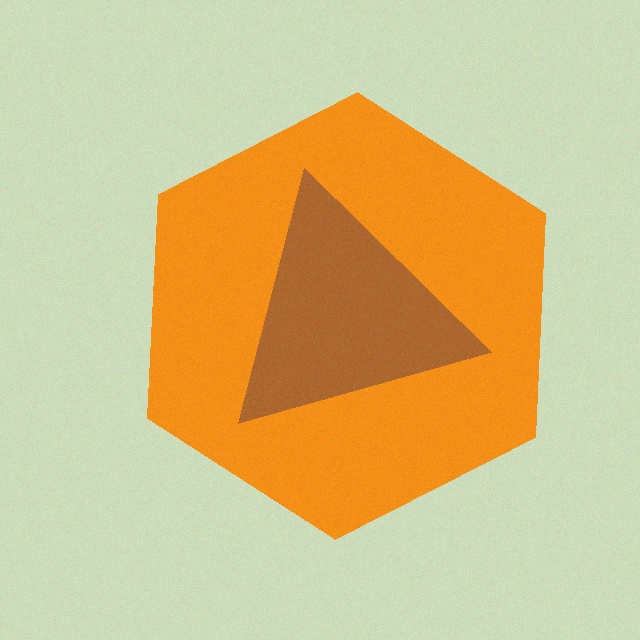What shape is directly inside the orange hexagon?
The brown triangle.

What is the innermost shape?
The brown triangle.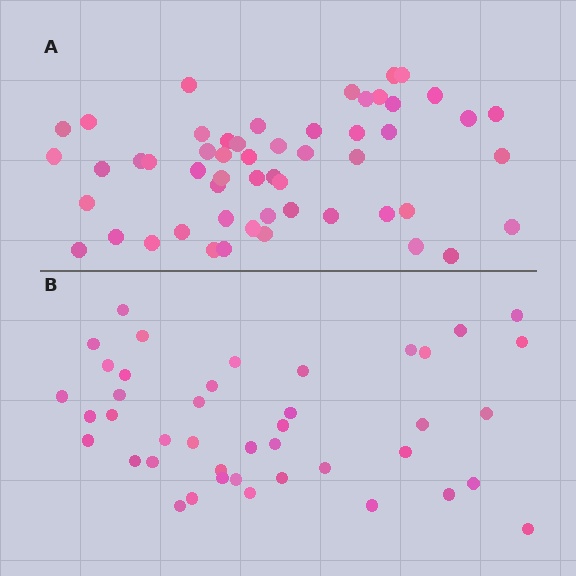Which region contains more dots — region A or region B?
Region A (the top region) has more dots.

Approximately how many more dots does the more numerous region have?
Region A has roughly 12 or so more dots than region B.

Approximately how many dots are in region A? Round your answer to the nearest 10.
About 50 dots. (The exact count is 54, which rounds to 50.)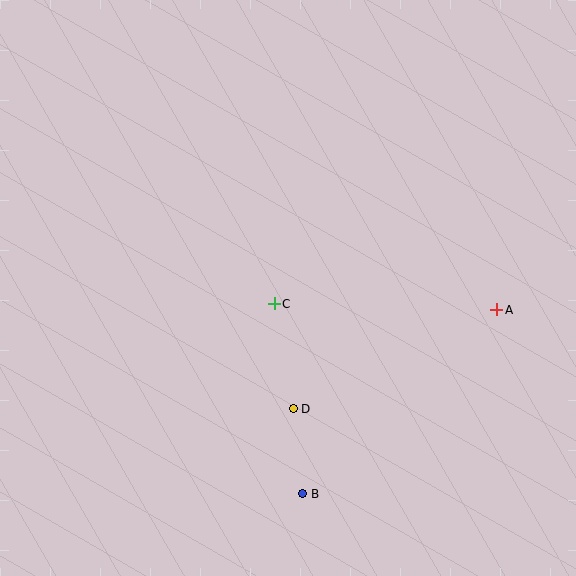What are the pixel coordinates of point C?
Point C is at (274, 304).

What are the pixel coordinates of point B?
Point B is at (303, 494).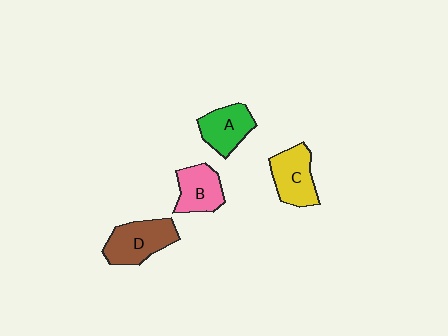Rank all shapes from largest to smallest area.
From largest to smallest: D (brown), C (yellow), A (green), B (pink).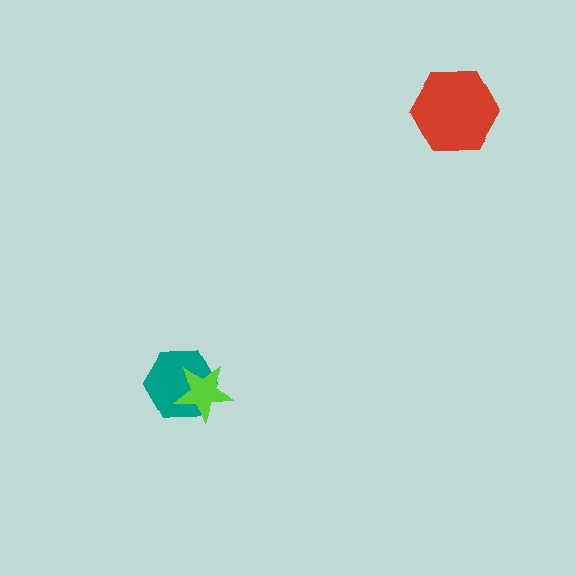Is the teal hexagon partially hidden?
Yes, it is partially covered by another shape.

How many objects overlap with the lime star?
1 object overlaps with the lime star.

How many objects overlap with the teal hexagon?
1 object overlaps with the teal hexagon.